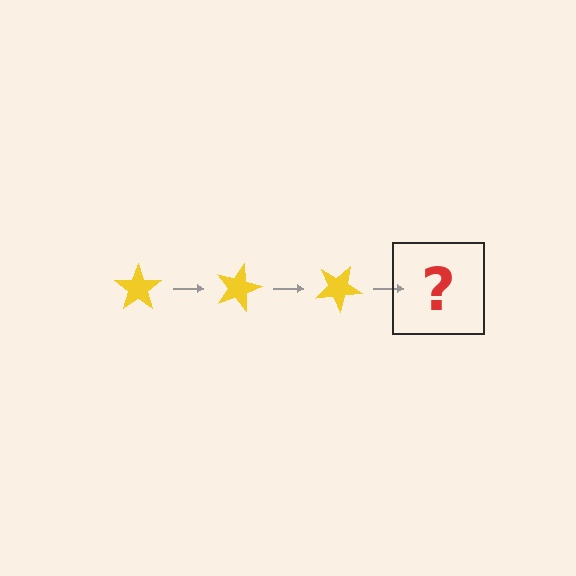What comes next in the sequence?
The next element should be a yellow star rotated 45 degrees.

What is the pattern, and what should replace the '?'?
The pattern is that the star rotates 15 degrees each step. The '?' should be a yellow star rotated 45 degrees.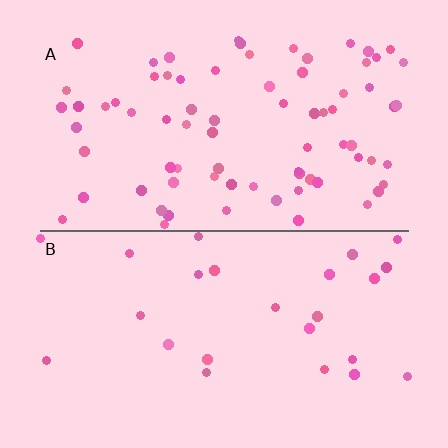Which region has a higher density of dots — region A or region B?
A (the top).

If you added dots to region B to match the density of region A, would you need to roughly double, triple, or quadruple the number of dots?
Approximately triple.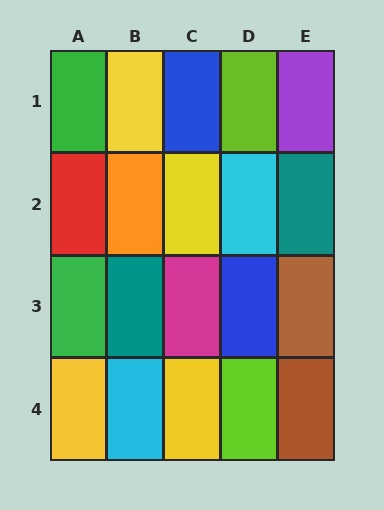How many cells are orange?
1 cell is orange.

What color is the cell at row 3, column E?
Brown.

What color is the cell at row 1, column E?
Purple.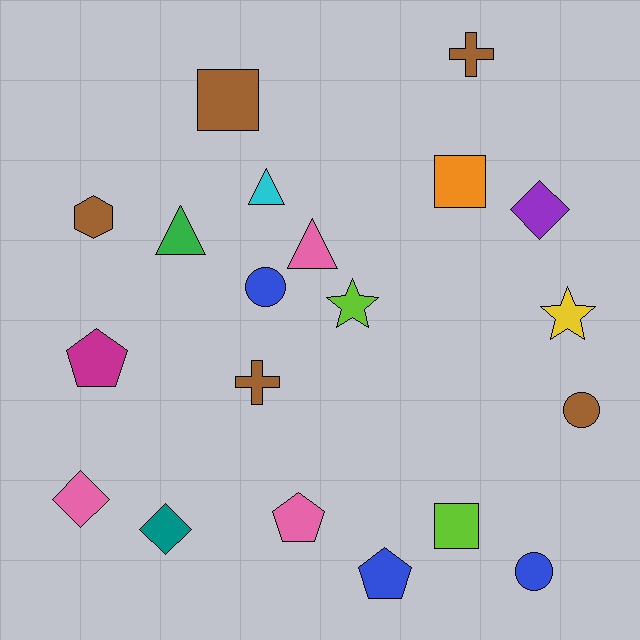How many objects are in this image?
There are 20 objects.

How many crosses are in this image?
There are 2 crosses.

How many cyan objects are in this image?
There is 1 cyan object.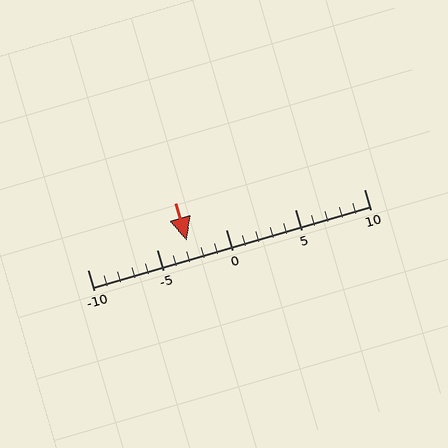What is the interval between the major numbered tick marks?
The major tick marks are spaced 5 units apart.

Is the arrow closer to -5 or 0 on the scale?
The arrow is closer to -5.